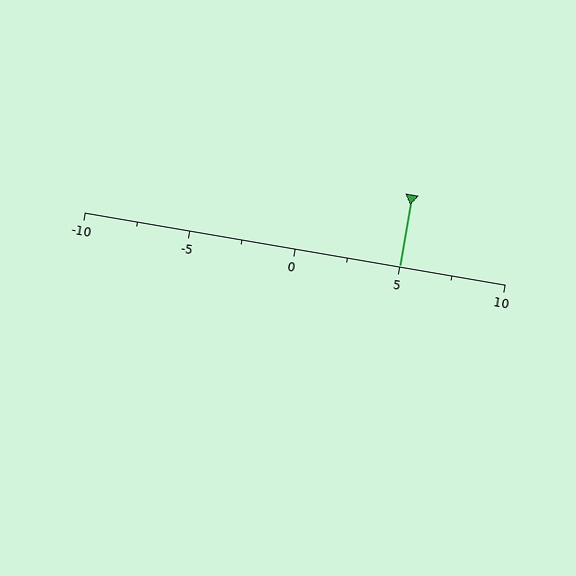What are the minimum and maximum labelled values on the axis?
The axis runs from -10 to 10.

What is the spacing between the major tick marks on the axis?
The major ticks are spaced 5 apart.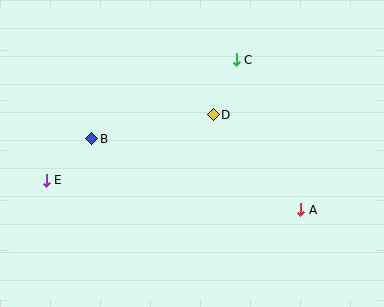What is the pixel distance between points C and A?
The distance between C and A is 163 pixels.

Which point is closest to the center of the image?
Point D at (213, 115) is closest to the center.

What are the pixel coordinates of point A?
Point A is at (301, 210).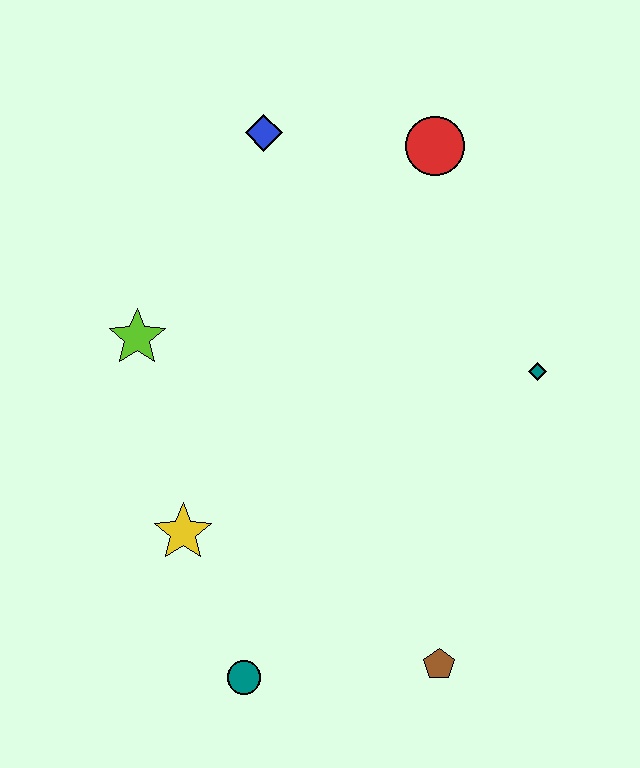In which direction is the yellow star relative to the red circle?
The yellow star is below the red circle.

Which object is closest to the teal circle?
The yellow star is closest to the teal circle.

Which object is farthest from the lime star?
The brown pentagon is farthest from the lime star.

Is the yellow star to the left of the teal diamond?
Yes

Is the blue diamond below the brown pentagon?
No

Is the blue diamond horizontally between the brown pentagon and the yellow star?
Yes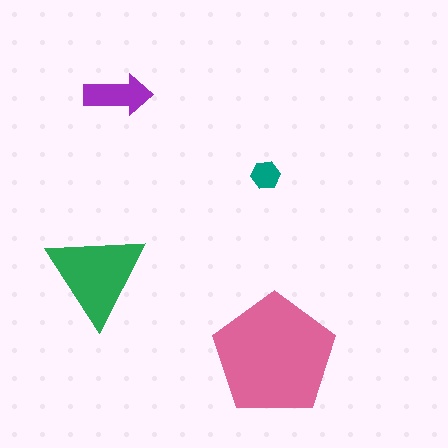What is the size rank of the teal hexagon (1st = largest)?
4th.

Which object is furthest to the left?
The green triangle is leftmost.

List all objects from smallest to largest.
The teal hexagon, the purple arrow, the green triangle, the pink pentagon.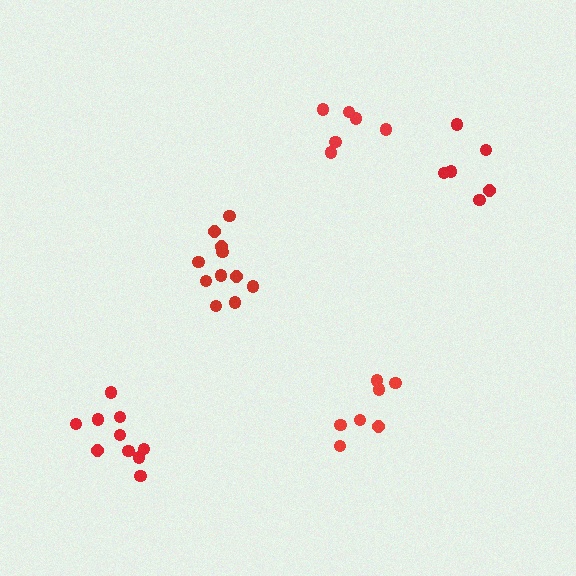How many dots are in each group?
Group 1: 6 dots, Group 2: 6 dots, Group 3: 11 dots, Group 4: 7 dots, Group 5: 10 dots (40 total).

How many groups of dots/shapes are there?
There are 5 groups.